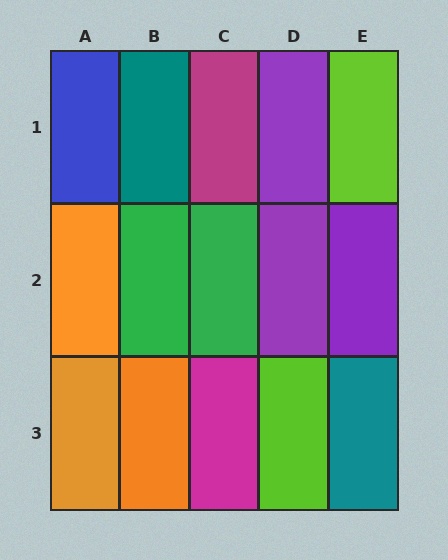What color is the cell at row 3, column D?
Lime.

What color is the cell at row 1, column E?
Lime.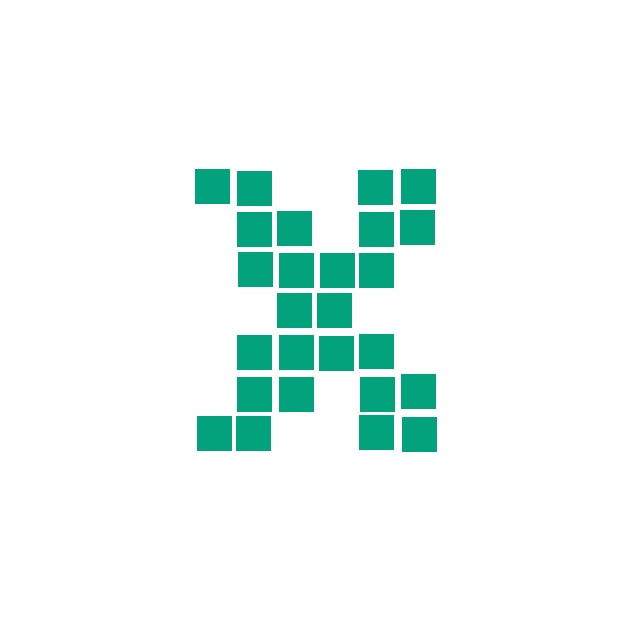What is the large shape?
The large shape is the letter X.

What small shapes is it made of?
It is made of small squares.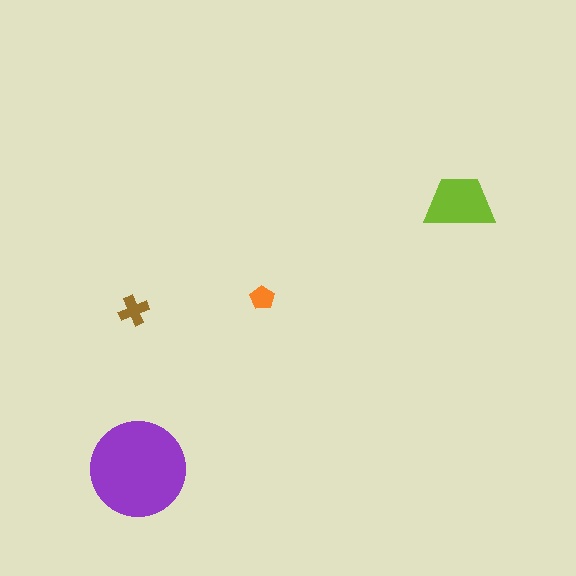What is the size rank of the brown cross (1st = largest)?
3rd.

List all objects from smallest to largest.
The orange pentagon, the brown cross, the lime trapezoid, the purple circle.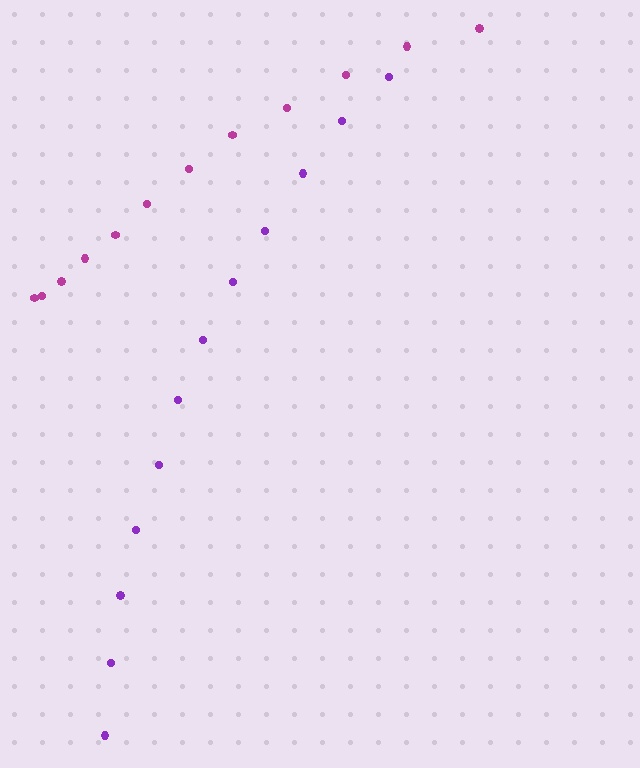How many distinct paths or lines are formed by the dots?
There are 2 distinct paths.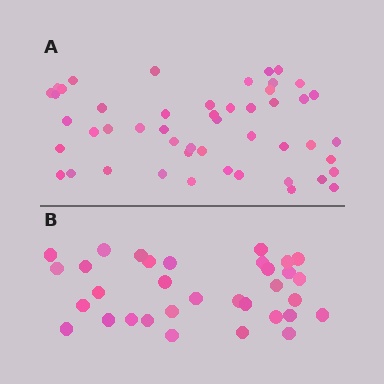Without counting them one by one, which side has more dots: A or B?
Region A (the top region) has more dots.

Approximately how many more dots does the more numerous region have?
Region A has approximately 15 more dots than region B.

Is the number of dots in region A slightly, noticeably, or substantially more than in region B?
Region A has substantially more. The ratio is roughly 1.5 to 1.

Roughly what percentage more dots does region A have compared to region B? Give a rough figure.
About 50% more.